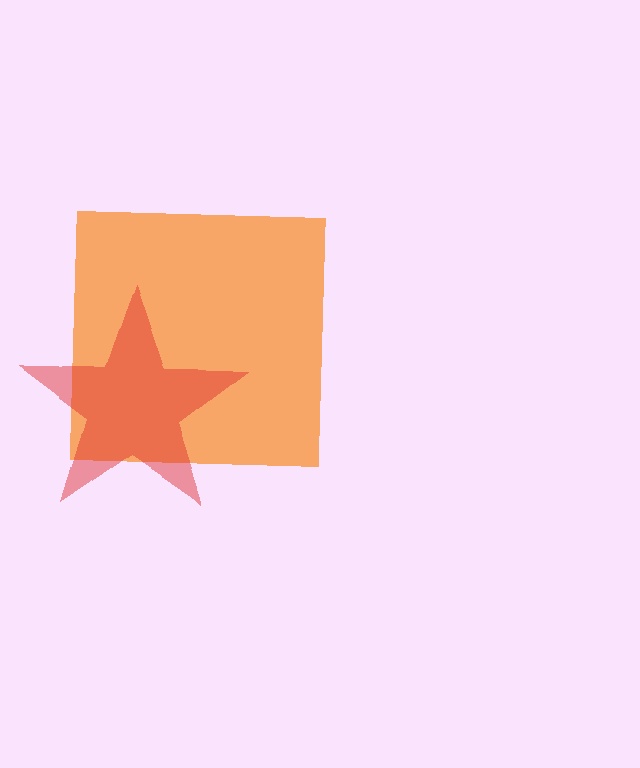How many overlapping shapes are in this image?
There are 2 overlapping shapes in the image.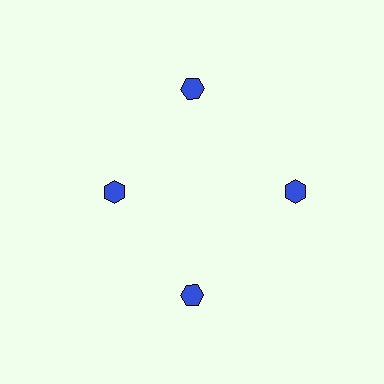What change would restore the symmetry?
The symmetry would be restored by moving it outward, back onto the ring so that all 4 hexagons sit at equal angles and equal distance from the center.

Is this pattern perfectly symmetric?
No. The 4 blue hexagons are arranged in a ring, but one element near the 9 o'clock position is pulled inward toward the center, breaking the 4-fold rotational symmetry.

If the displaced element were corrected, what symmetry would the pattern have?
It would have 4-fold rotational symmetry — the pattern would map onto itself every 90 degrees.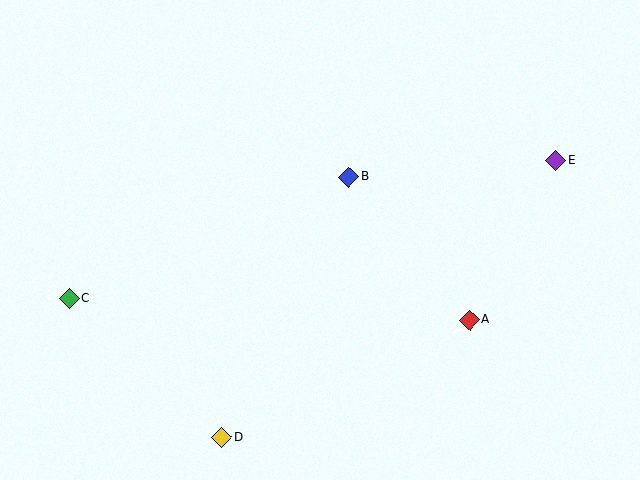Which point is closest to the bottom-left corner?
Point C is closest to the bottom-left corner.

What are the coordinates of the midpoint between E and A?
The midpoint between E and A is at (512, 240).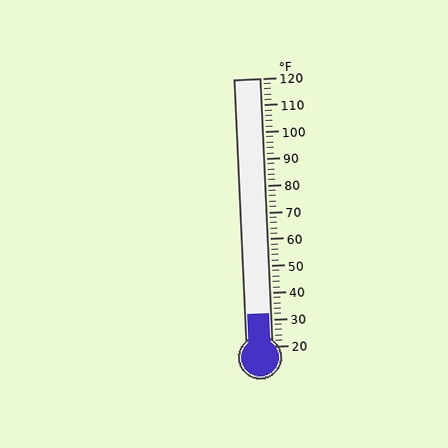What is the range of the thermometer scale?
The thermometer scale ranges from 20°F to 120°F.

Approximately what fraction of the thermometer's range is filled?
The thermometer is filled to approximately 10% of its range.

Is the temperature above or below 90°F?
The temperature is below 90°F.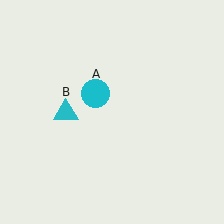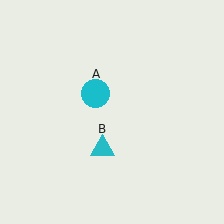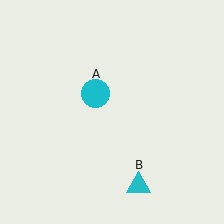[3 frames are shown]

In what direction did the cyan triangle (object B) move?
The cyan triangle (object B) moved down and to the right.